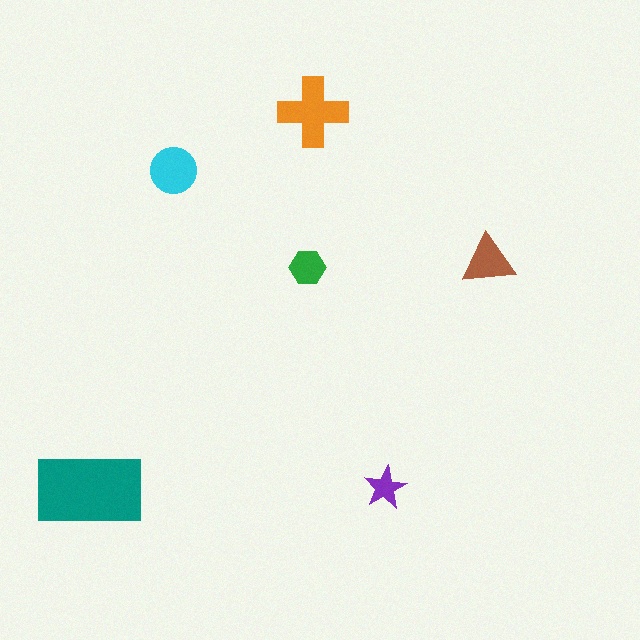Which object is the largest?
The teal rectangle.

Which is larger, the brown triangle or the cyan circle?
The cyan circle.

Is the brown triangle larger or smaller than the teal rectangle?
Smaller.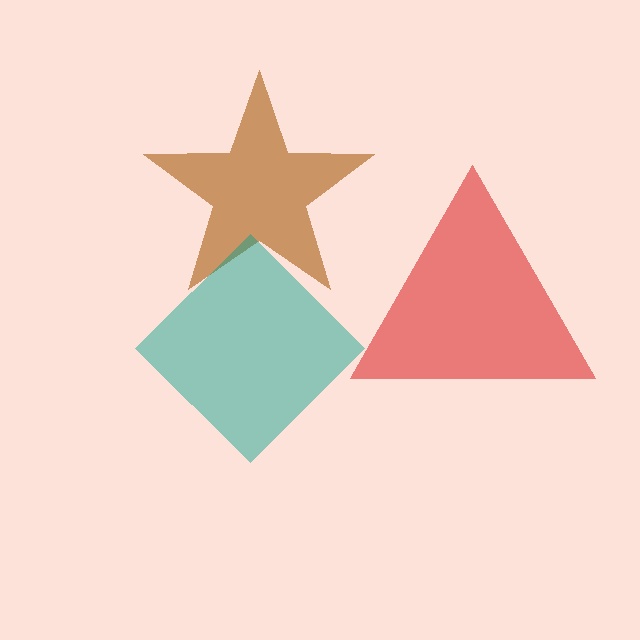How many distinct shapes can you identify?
There are 3 distinct shapes: a brown star, a teal diamond, a red triangle.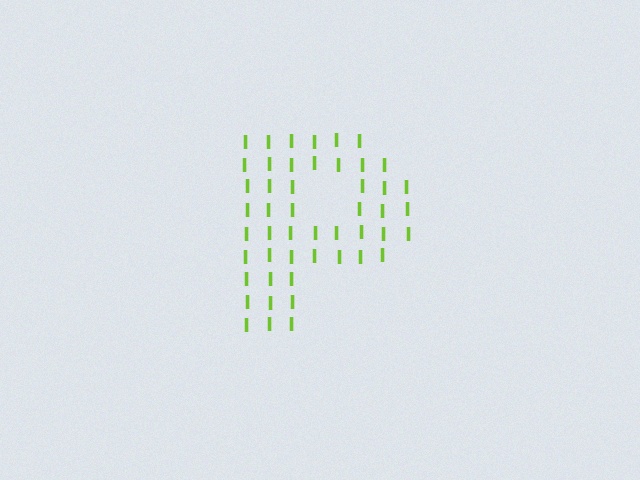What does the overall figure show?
The overall figure shows the letter P.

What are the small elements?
The small elements are letter I's.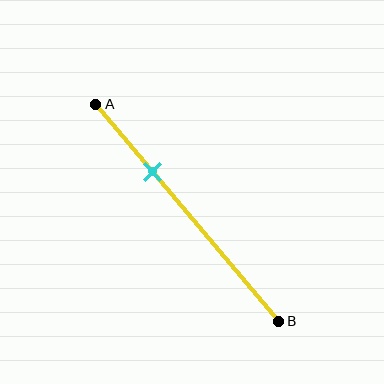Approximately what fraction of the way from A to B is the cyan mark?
The cyan mark is approximately 30% of the way from A to B.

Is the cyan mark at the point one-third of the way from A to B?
Yes, the mark is approximately at the one-third point.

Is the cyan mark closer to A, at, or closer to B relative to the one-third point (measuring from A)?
The cyan mark is approximately at the one-third point of segment AB.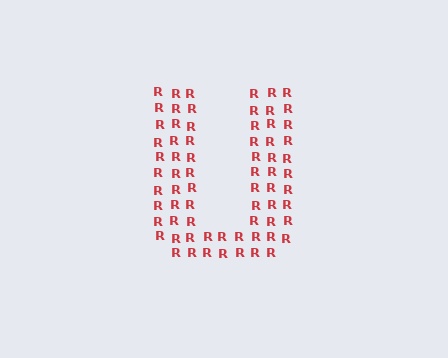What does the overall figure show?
The overall figure shows the letter U.